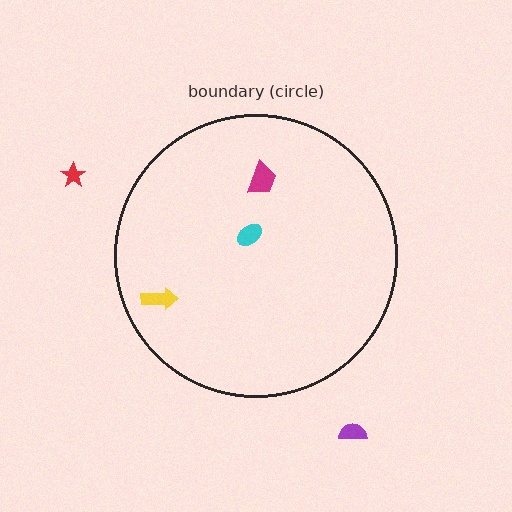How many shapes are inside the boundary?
3 inside, 2 outside.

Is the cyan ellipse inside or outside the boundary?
Inside.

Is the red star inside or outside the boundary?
Outside.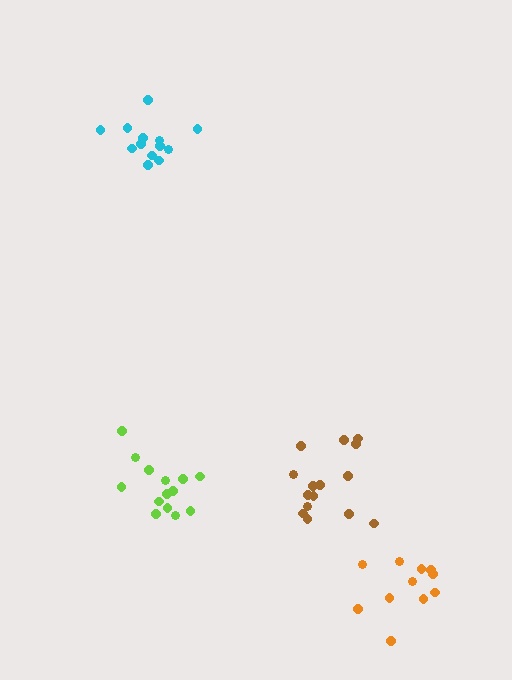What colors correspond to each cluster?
The clusters are colored: brown, lime, orange, cyan.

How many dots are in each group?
Group 1: 15 dots, Group 2: 16 dots, Group 3: 11 dots, Group 4: 13 dots (55 total).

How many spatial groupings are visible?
There are 4 spatial groupings.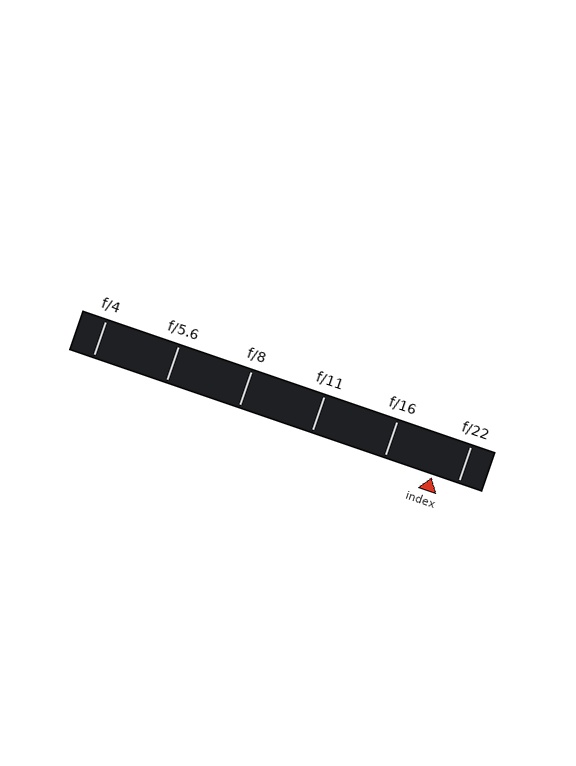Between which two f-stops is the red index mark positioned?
The index mark is between f/16 and f/22.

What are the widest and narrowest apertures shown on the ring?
The widest aperture shown is f/4 and the narrowest is f/22.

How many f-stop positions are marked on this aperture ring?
There are 6 f-stop positions marked.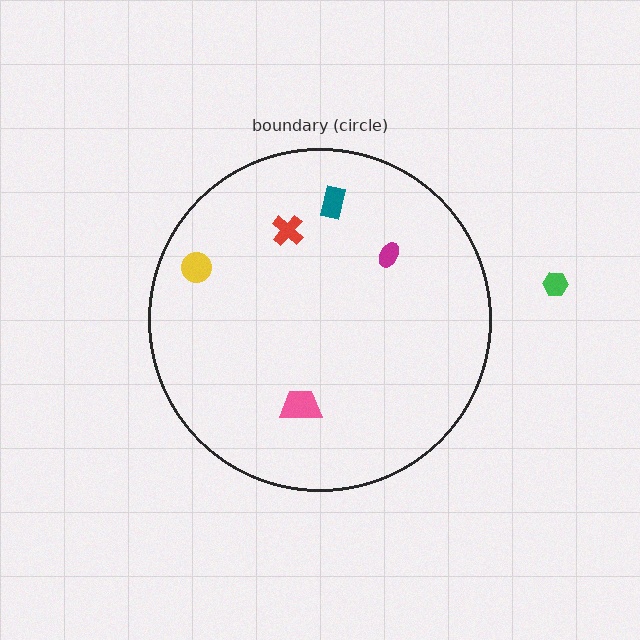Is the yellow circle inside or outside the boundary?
Inside.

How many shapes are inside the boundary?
5 inside, 1 outside.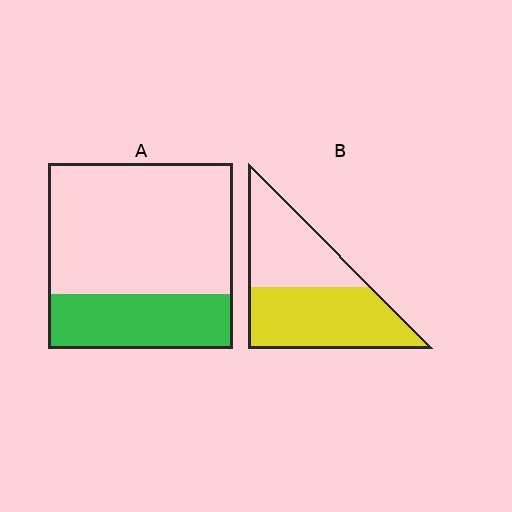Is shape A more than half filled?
No.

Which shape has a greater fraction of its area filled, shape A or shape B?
Shape B.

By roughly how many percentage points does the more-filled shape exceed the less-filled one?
By roughly 25 percentage points (B over A).